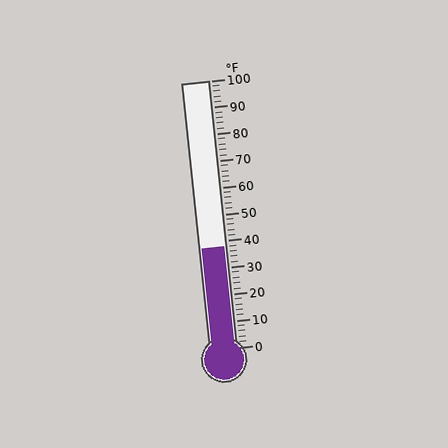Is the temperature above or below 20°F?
The temperature is above 20°F.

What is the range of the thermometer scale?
The thermometer scale ranges from 0°F to 100°F.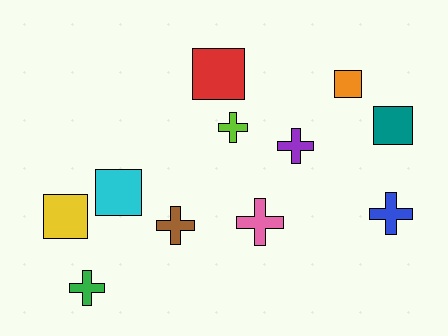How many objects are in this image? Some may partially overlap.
There are 11 objects.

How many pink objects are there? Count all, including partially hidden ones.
There is 1 pink object.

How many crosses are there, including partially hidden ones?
There are 6 crosses.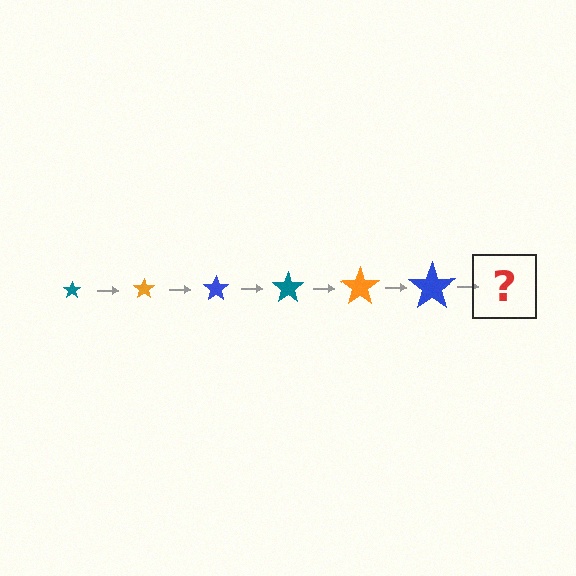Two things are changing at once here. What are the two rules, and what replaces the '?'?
The two rules are that the star grows larger each step and the color cycles through teal, orange, and blue. The '?' should be a teal star, larger than the previous one.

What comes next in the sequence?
The next element should be a teal star, larger than the previous one.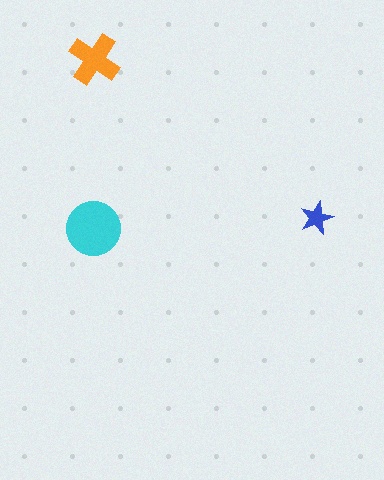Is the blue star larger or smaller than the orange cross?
Smaller.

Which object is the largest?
The cyan circle.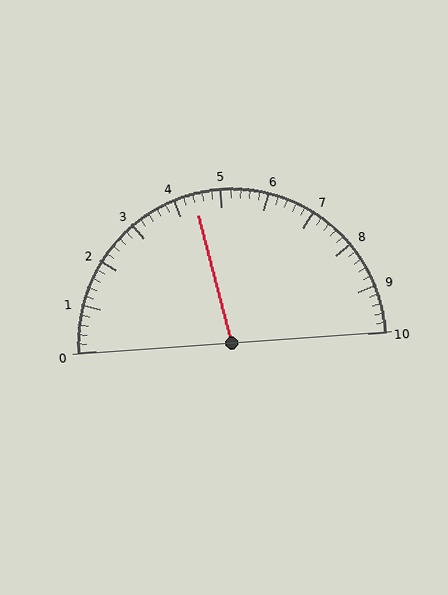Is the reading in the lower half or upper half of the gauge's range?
The reading is in the lower half of the range (0 to 10).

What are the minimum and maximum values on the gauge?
The gauge ranges from 0 to 10.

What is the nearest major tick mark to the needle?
The nearest major tick mark is 4.